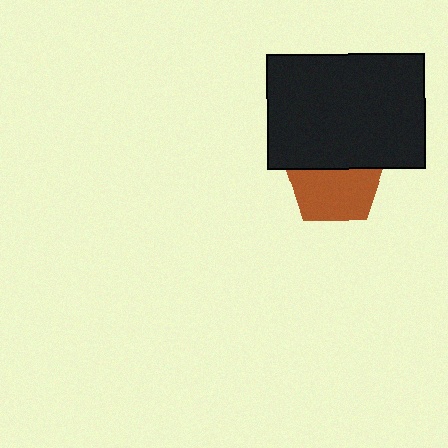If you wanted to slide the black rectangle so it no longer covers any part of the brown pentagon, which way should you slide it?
Slide it up — that is the most direct way to separate the two shapes.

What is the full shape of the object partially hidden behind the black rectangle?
The partially hidden object is a brown pentagon.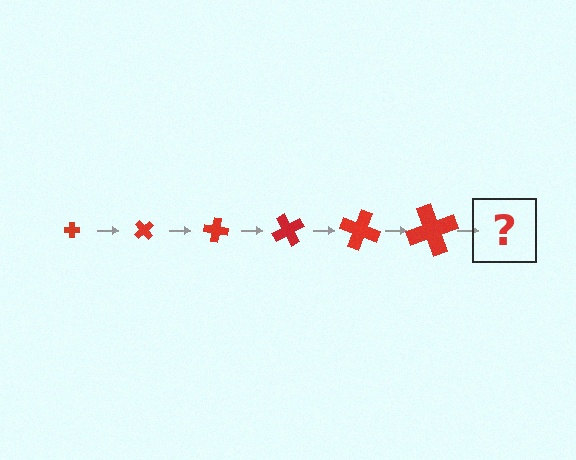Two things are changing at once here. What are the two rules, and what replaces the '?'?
The two rules are that the cross grows larger each step and it rotates 50 degrees each step. The '?' should be a cross, larger than the previous one and rotated 300 degrees from the start.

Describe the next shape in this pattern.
It should be a cross, larger than the previous one and rotated 300 degrees from the start.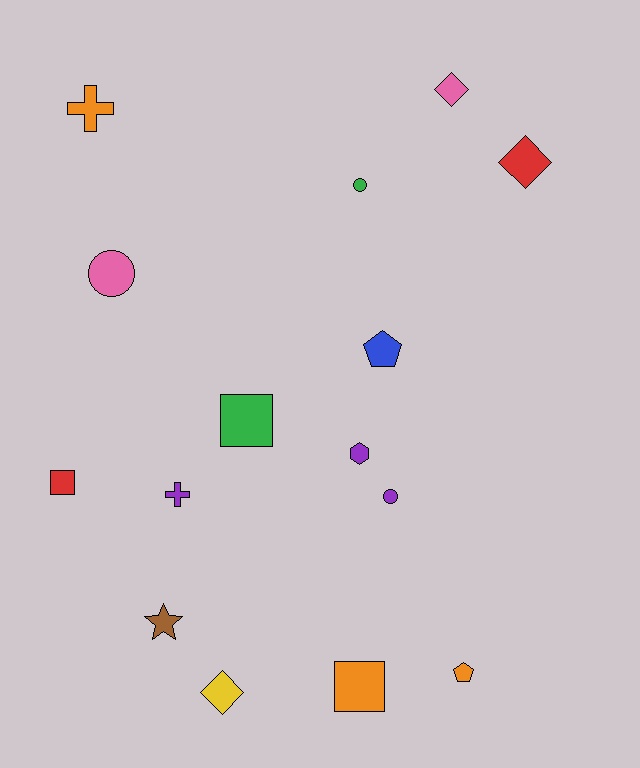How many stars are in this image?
There is 1 star.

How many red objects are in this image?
There are 2 red objects.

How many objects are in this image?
There are 15 objects.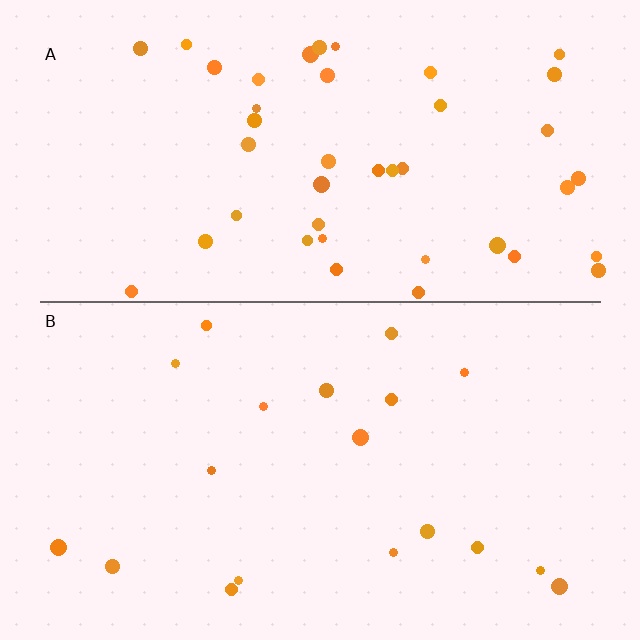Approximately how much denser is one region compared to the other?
Approximately 2.3× — region A over region B.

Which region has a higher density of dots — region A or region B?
A (the top).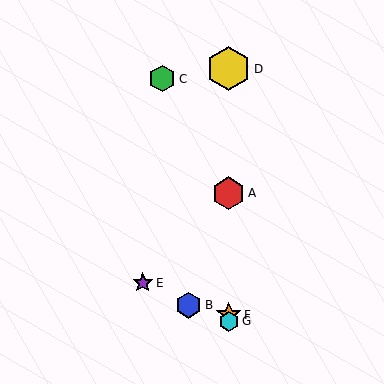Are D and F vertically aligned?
Yes, both are at x≈229.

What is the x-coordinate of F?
Object F is at x≈229.